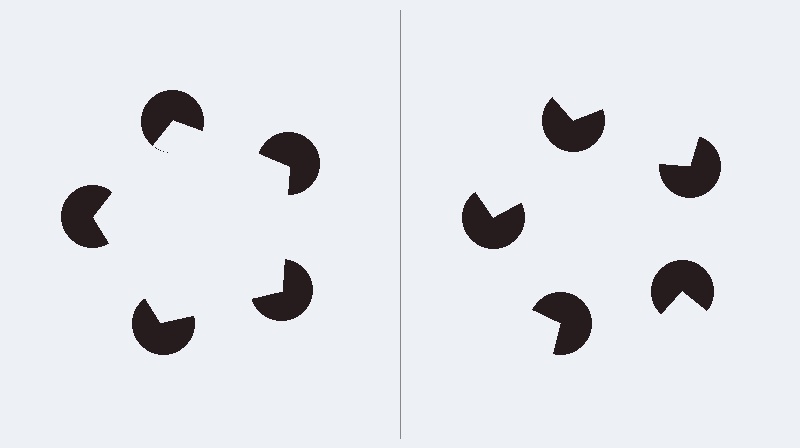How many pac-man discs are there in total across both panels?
10 — 5 on each side.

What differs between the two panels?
The pac-man discs are positioned identically on both sides; only the wedge orientations differ. On the left they align to a pentagon; on the right they are misaligned.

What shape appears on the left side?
An illusory pentagon.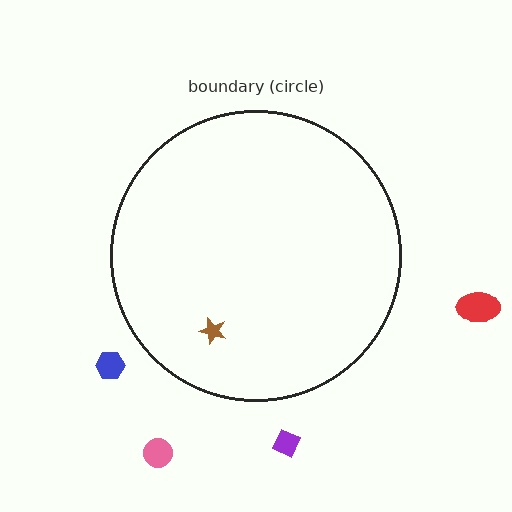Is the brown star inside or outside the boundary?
Inside.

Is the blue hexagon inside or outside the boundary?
Outside.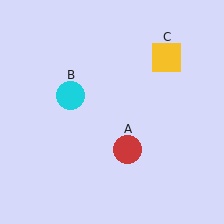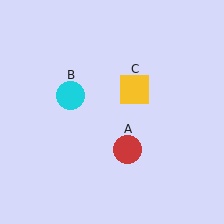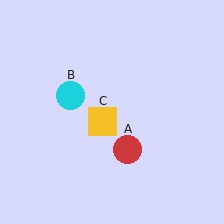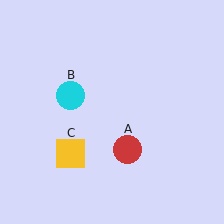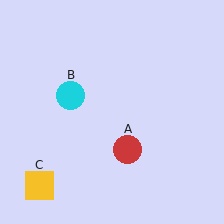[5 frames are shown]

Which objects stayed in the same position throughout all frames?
Red circle (object A) and cyan circle (object B) remained stationary.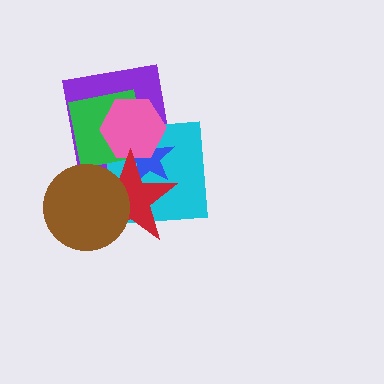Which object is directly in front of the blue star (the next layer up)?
The green square is directly in front of the blue star.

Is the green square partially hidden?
Yes, it is partially covered by another shape.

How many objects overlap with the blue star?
5 objects overlap with the blue star.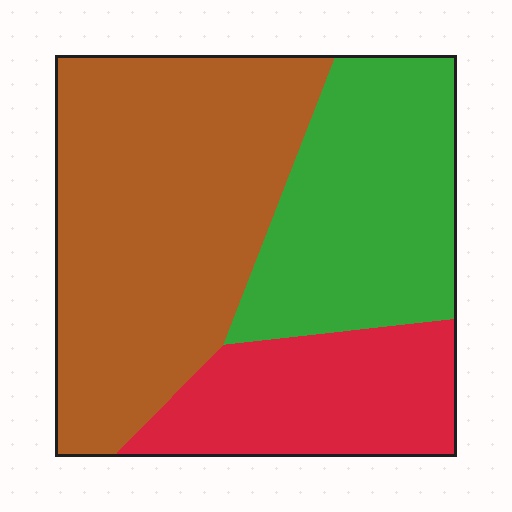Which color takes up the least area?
Red, at roughly 20%.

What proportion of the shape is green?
Green covers around 30% of the shape.